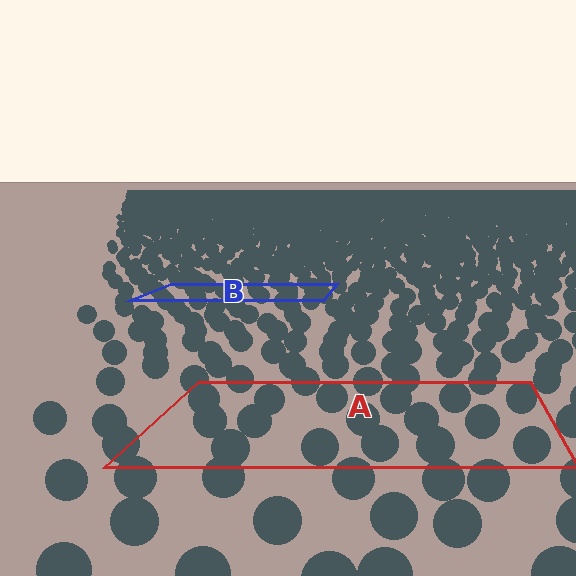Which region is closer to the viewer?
Region A is closer. The texture elements there are larger and more spread out.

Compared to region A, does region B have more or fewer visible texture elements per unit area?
Region B has more texture elements per unit area — they are packed more densely because it is farther away.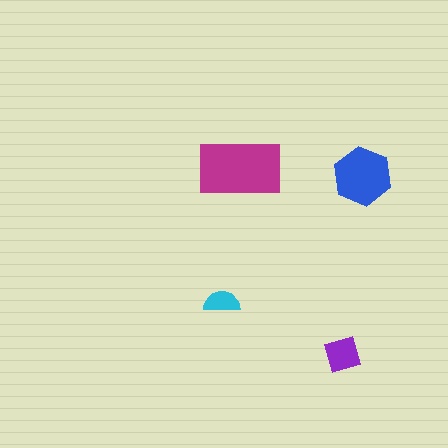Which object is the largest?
The magenta rectangle.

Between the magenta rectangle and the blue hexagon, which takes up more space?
The magenta rectangle.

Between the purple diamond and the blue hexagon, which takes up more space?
The blue hexagon.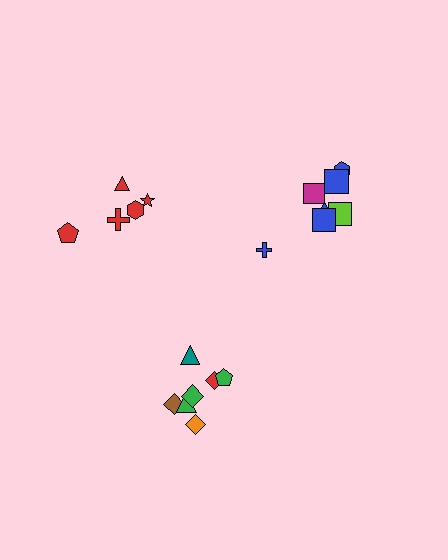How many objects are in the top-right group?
There are 7 objects.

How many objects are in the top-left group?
There are 5 objects.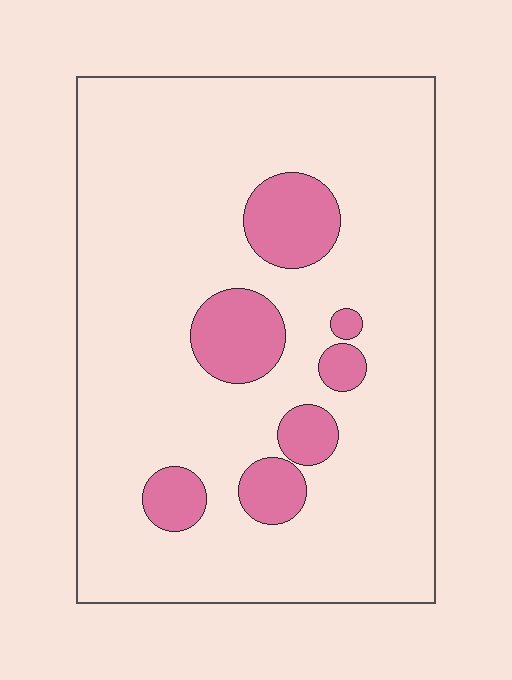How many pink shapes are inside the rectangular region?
7.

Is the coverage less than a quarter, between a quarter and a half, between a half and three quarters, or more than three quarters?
Less than a quarter.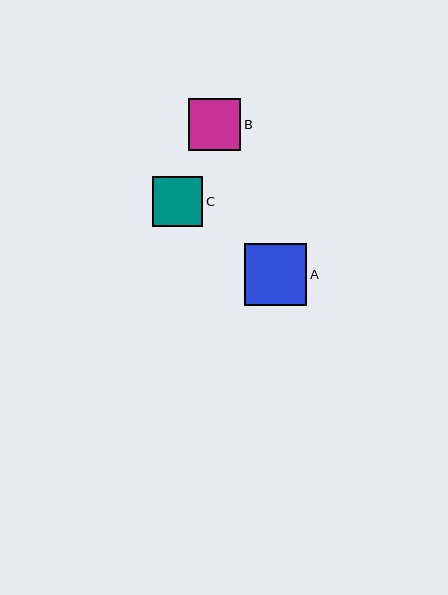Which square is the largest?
Square A is the largest with a size of approximately 62 pixels.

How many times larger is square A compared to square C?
Square A is approximately 1.2 times the size of square C.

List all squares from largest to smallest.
From largest to smallest: A, B, C.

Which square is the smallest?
Square C is the smallest with a size of approximately 50 pixels.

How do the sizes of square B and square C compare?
Square B and square C are approximately the same size.